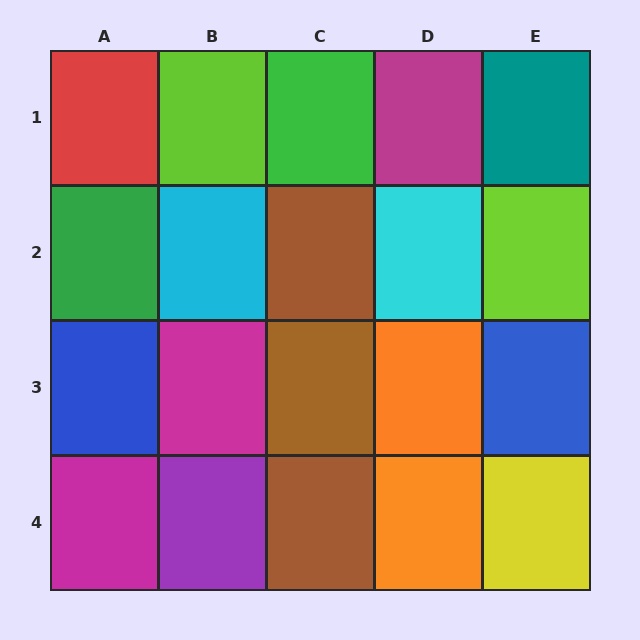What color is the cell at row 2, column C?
Brown.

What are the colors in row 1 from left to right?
Red, lime, green, magenta, teal.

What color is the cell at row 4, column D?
Orange.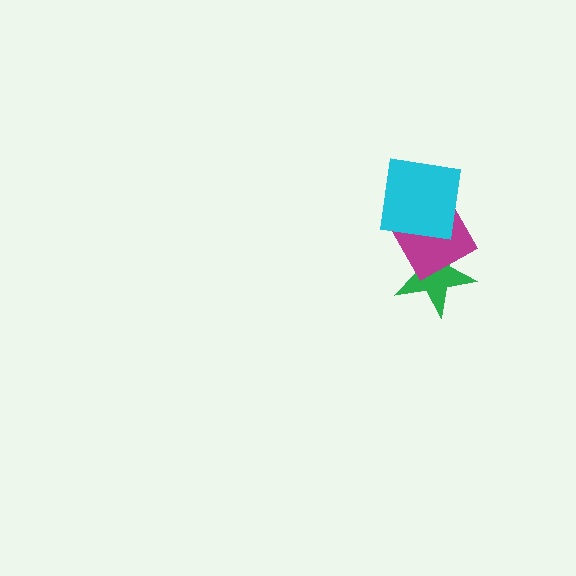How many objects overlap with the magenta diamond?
2 objects overlap with the magenta diamond.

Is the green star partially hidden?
Yes, it is partially covered by another shape.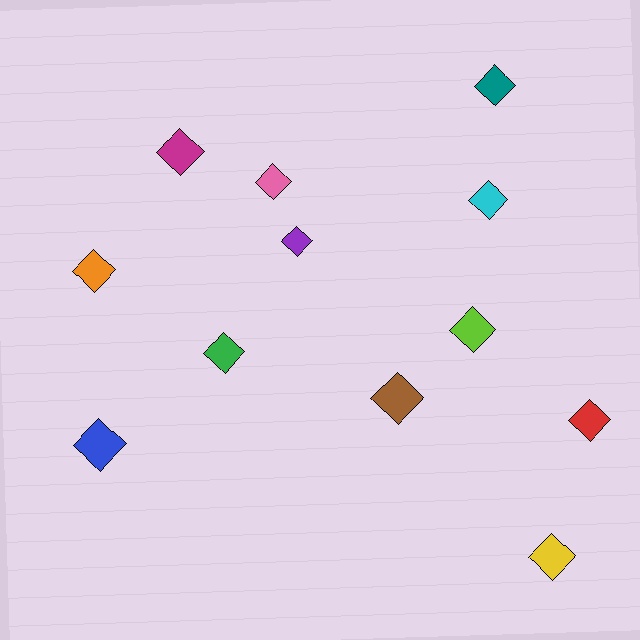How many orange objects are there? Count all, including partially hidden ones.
There is 1 orange object.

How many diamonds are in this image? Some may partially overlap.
There are 12 diamonds.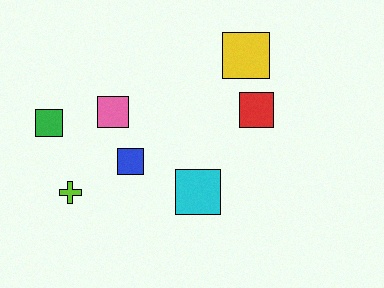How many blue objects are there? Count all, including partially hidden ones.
There is 1 blue object.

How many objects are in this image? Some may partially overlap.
There are 7 objects.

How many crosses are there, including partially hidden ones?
There is 1 cross.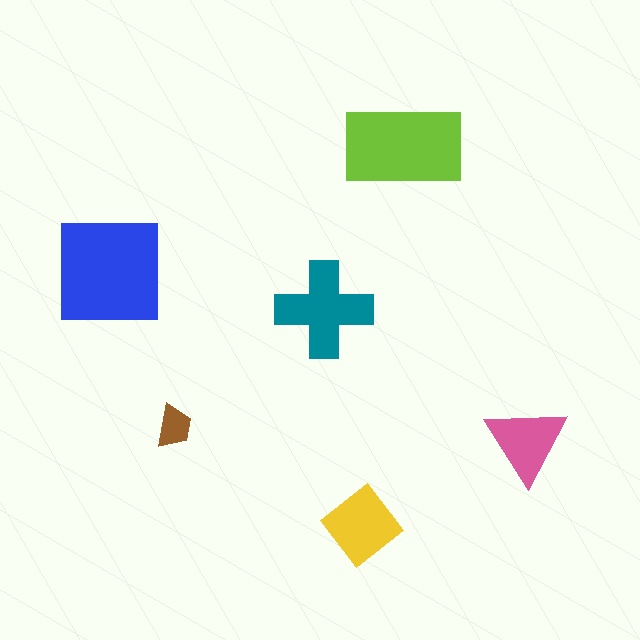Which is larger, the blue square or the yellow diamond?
The blue square.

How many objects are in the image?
There are 6 objects in the image.